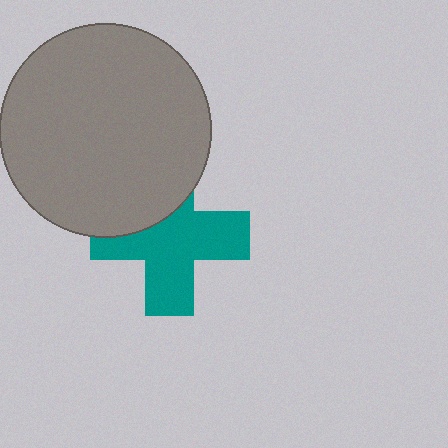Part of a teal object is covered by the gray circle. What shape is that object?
It is a cross.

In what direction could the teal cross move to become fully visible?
The teal cross could move down. That would shift it out from behind the gray circle entirely.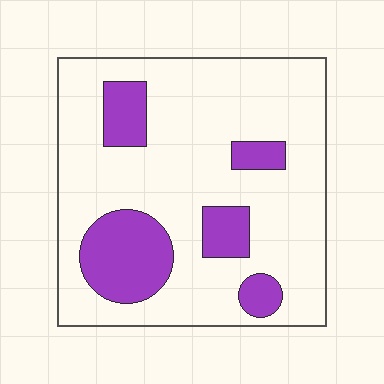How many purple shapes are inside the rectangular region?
5.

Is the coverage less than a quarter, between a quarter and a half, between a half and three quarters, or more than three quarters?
Less than a quarter.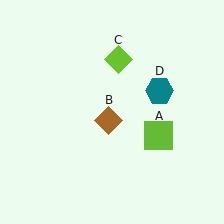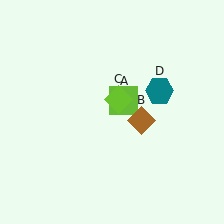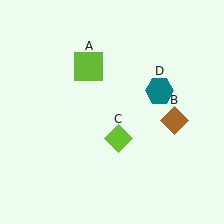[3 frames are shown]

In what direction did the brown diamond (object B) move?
The brown diamond (object B) moved right.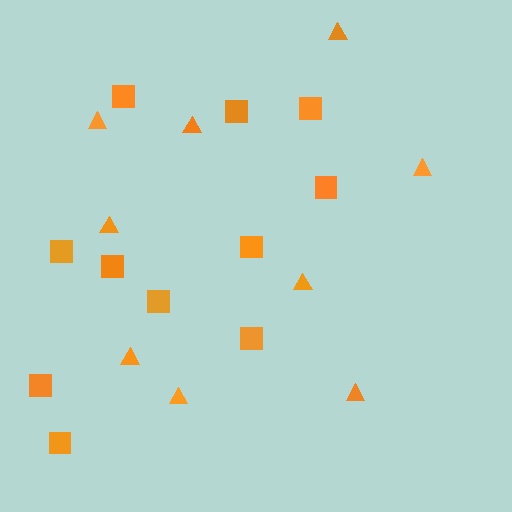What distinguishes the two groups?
There are 2 groups: one group of squares (11) and one group of triangles (9).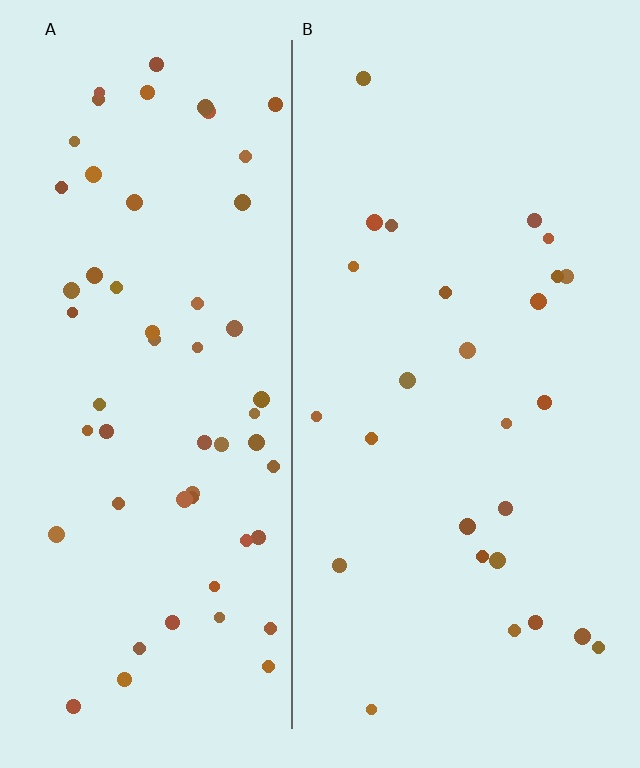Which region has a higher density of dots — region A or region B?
A (the left).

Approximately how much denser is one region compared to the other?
Approximately 2.2× — region A over region B.